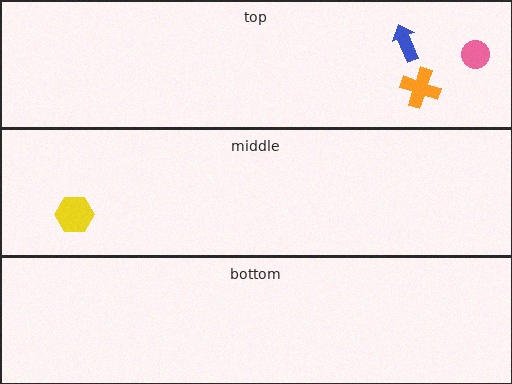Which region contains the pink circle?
The top region.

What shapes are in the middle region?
The yellow hexagon.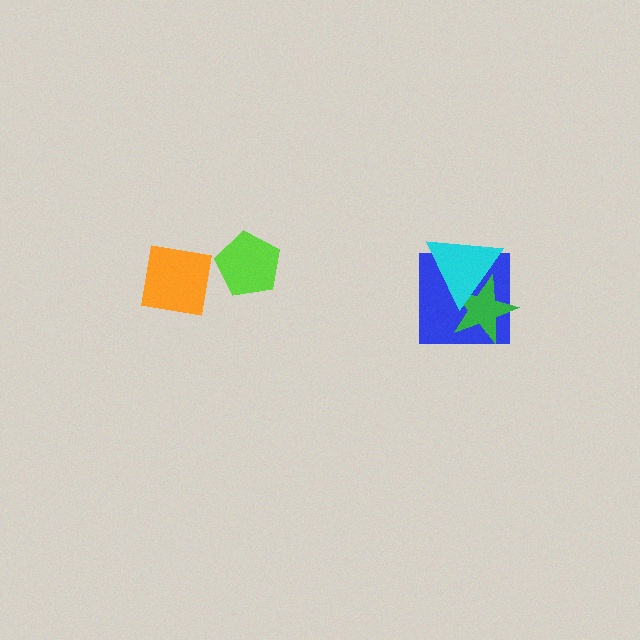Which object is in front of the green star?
The cyan triangle is in front of the green star.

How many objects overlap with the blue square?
2 objects overlap with the blue square.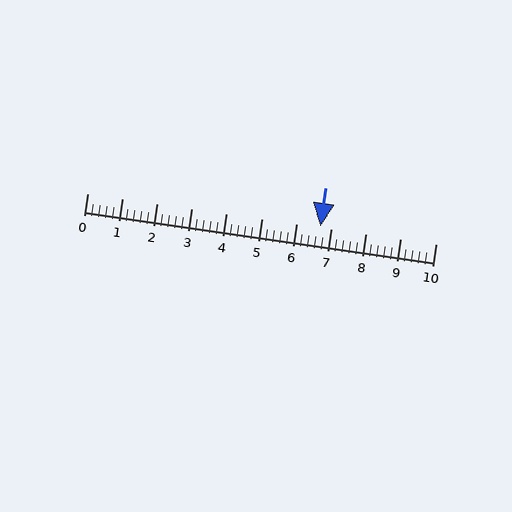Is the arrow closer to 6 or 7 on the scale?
The arrow is closer to 7.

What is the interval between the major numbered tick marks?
The major tick marks are spaced 1 units apart.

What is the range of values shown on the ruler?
The ruler shows values from 0 to 10.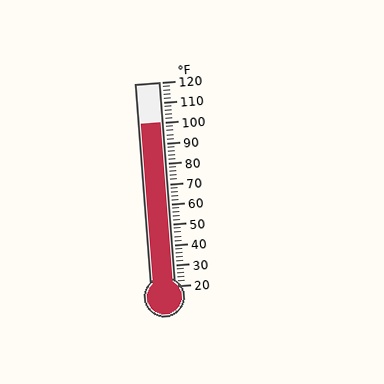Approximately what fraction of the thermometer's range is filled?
The thermometer is filled to approximately 80% of its range.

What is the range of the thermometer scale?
The thermometer scale ranges from 20°F to 120°F.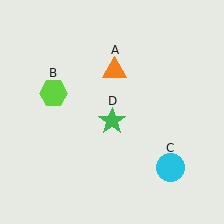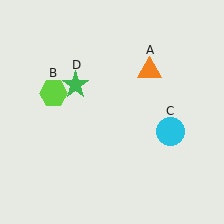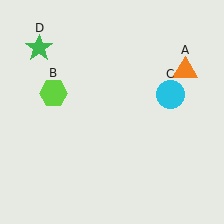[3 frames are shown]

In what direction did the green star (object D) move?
The green star (object D) moved up and to the left.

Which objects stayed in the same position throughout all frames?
Lime hexagon (object B) remained stationary.